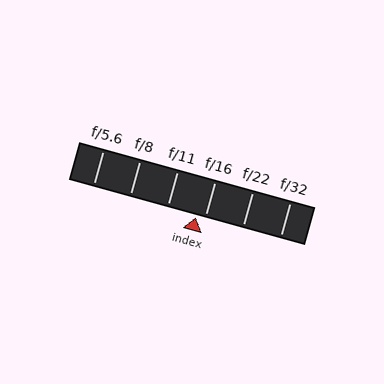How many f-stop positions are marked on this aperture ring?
There are 6 f-stop positions marked.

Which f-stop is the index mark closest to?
The index mark is closest to f/16.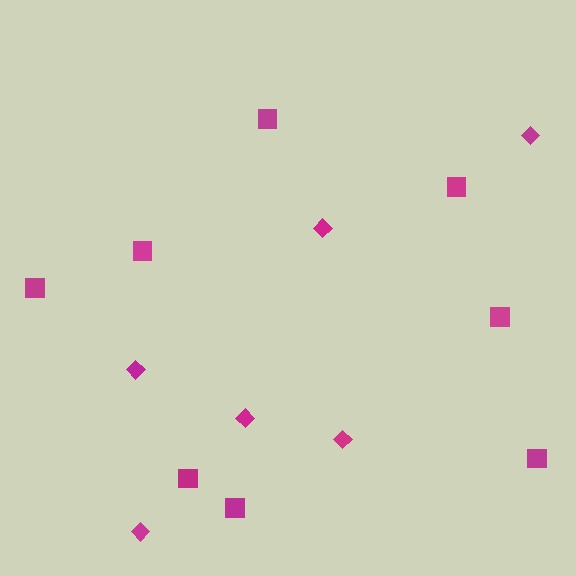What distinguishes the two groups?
There are 2 groups: one group of squares (8) and one group of diamonds (6).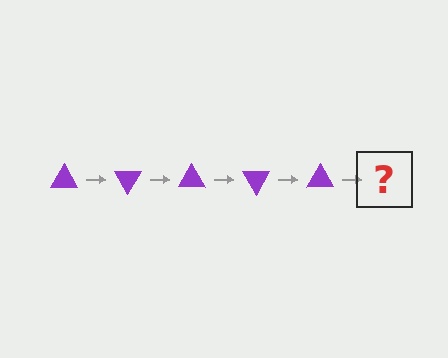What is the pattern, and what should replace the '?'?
The pattern is that the triangle rotates 60 degrees each step. The '?' should be a purple triangle rotated 300 degrees.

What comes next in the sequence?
The next element should be a purple triangle rotated 300 degrees.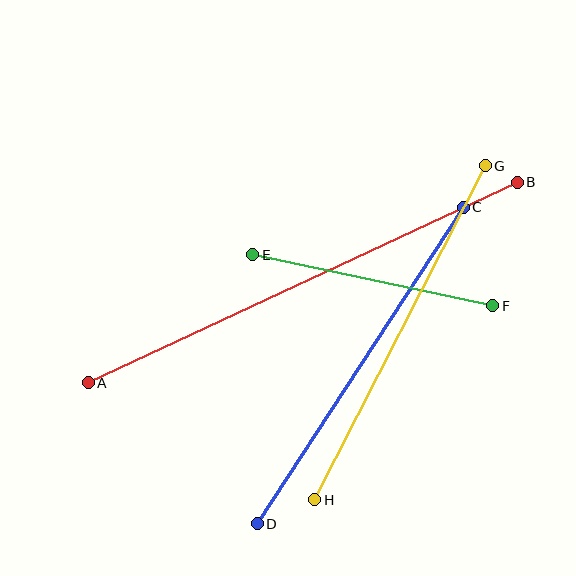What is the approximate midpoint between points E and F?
The midpoint is at approximately (373, 280) pixels.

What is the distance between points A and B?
The distance is approximately 474 pixels.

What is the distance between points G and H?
The distance is approximately 375 pixels.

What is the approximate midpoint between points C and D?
The midpoint is at approximately (360, 365) pixels.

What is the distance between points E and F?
The distance is approximately 245 pixels.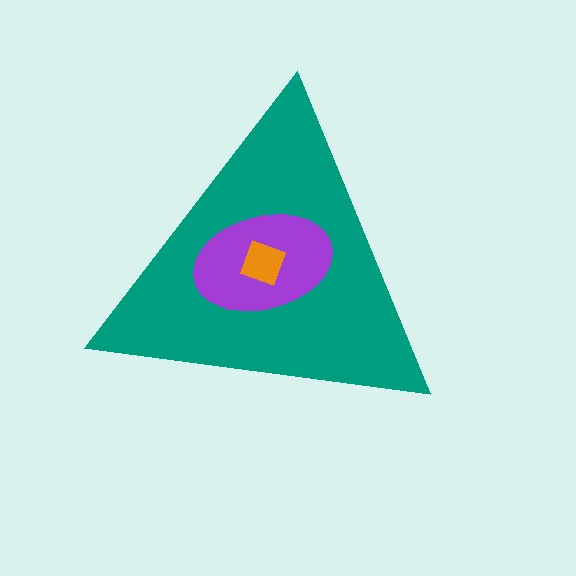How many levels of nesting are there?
3.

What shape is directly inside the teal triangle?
The purple ellipse.